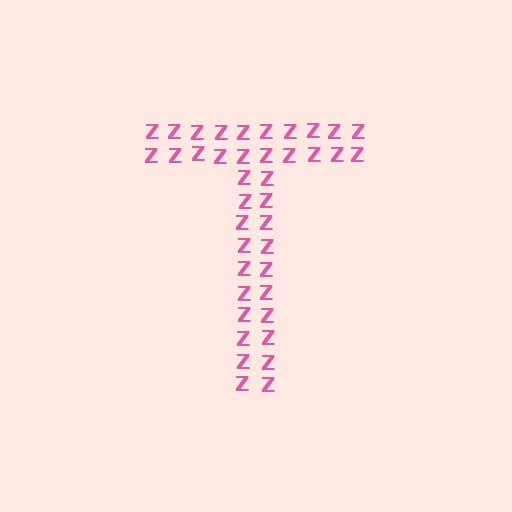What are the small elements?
The small elements are letter Z's.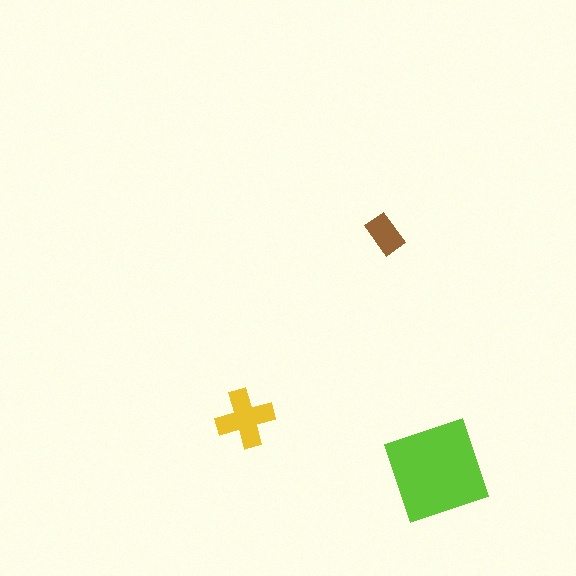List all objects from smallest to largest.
The brown rectangle, the yellow cross, the lime square.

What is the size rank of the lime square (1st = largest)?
1st.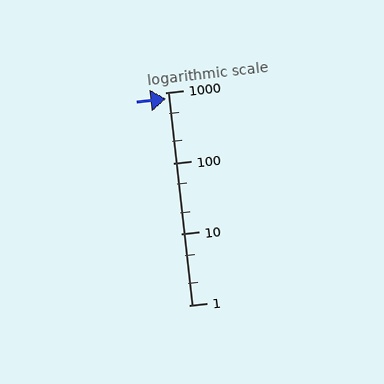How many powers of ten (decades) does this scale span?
The scale spans 3 decades, from 1 to 1000.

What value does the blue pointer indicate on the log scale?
The pointer indicates approximately 810.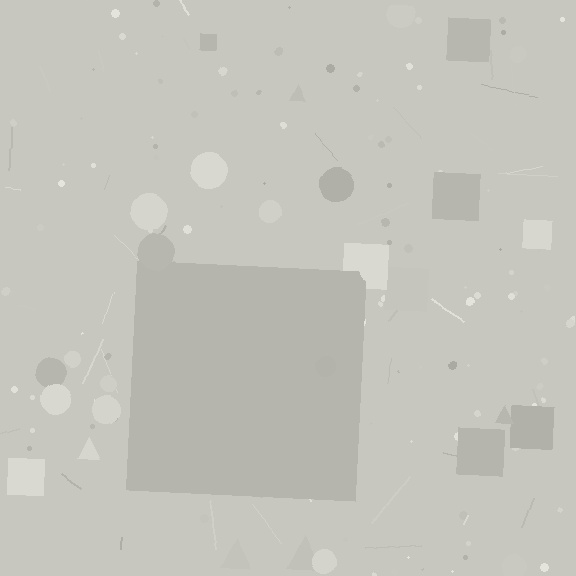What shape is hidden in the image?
A square is hidden in the image.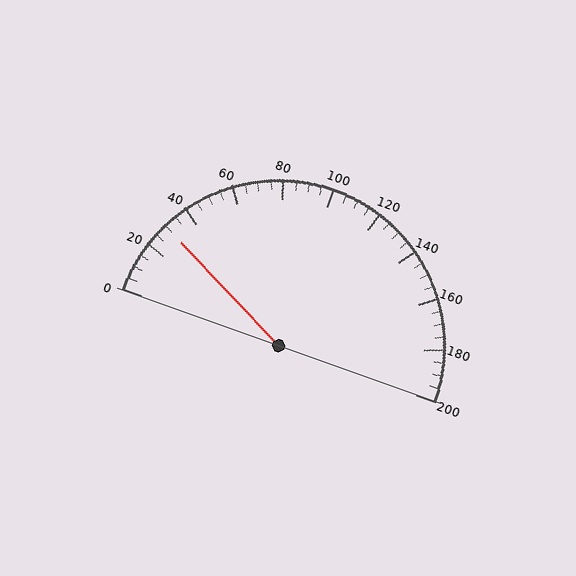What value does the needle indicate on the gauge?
The needle indicates approximately 30.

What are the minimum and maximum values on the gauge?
The gauge ranges from 0 to 200.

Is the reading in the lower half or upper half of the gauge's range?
The reading is in the lower half of the range (0 to 200).